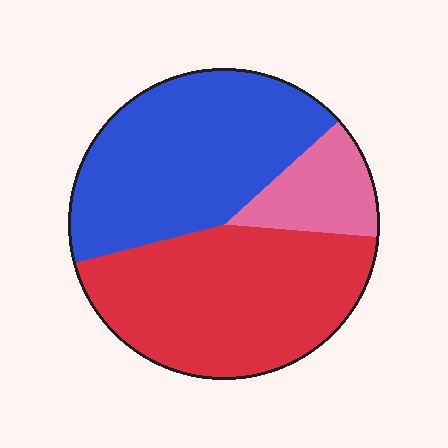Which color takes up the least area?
Pink, at roughly 15%.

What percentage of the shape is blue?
Blue takes up about two fifths (2/5) of the shape.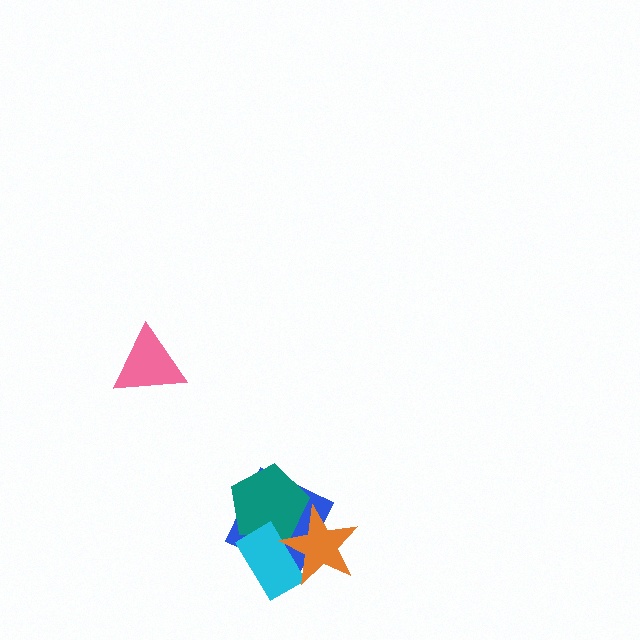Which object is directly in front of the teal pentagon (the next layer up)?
The cyan rectangle is directly in front of the teal pentagon.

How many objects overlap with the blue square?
3 objects overlap with the blue square.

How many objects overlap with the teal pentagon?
3 objects overlap with the teal pentagon.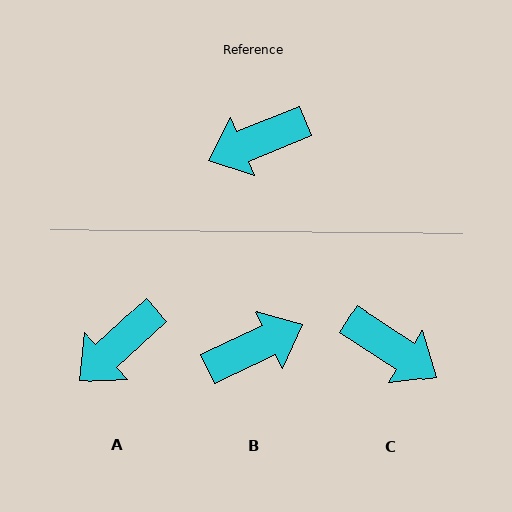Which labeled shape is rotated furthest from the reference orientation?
B, about 176 degrees away.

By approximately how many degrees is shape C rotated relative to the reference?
Approximately 125 degrees counter-clockwise.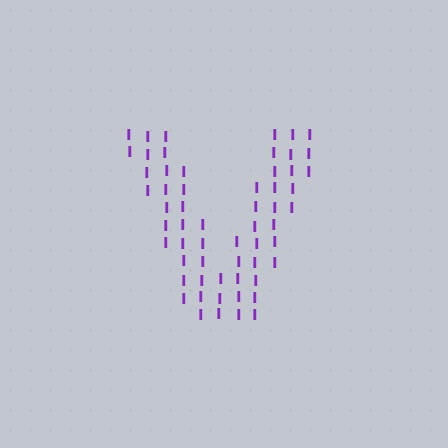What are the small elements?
The small elements are letter I's.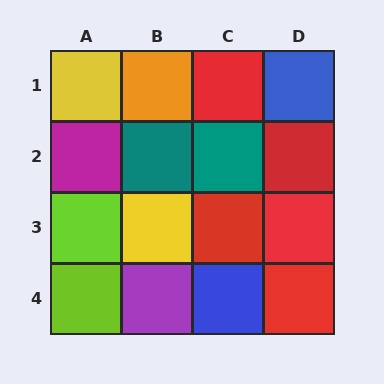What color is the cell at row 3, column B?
Yellow.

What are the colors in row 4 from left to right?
Lime, purple, blue, red.